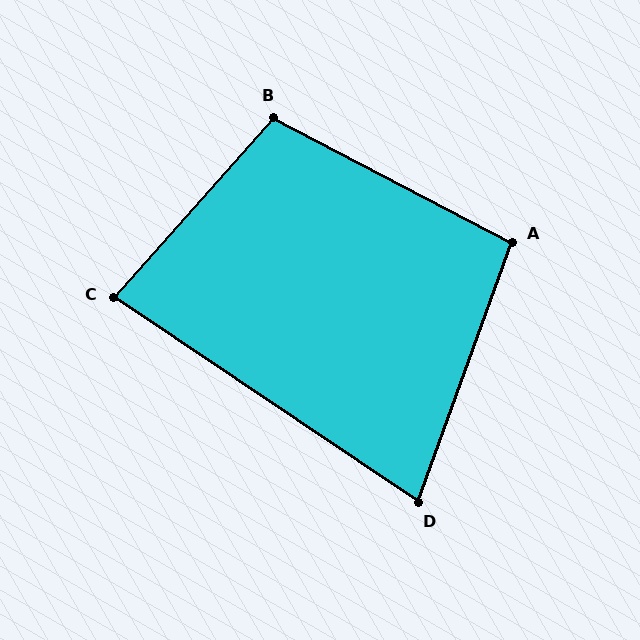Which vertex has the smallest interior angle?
D, at approximately 76 degrees.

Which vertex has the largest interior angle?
B, at approximately 104 degrees.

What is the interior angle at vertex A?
Approximately 98 degrees (obtuse).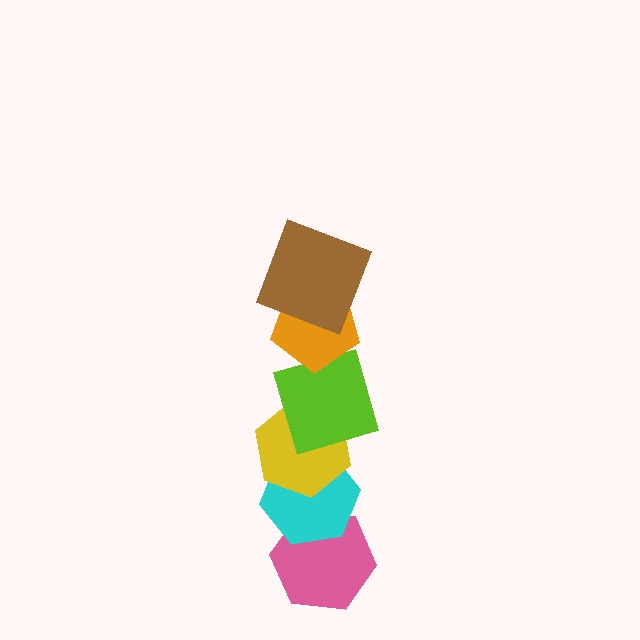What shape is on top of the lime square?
The orange pentagon is on top of the lime square.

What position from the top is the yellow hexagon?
The yellow hexagon is 4th from the top.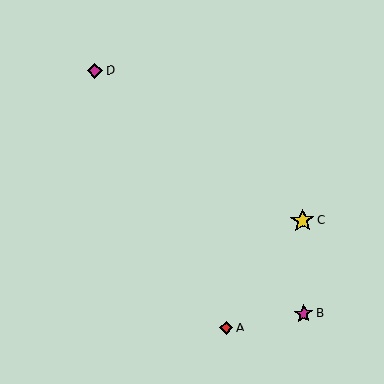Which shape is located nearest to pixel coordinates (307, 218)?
The yellow star (labeled C) at (302, 221) is nearest to that location.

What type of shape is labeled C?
Shape C is a yellow star.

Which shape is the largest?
The yellow star (labeled C) is the largest.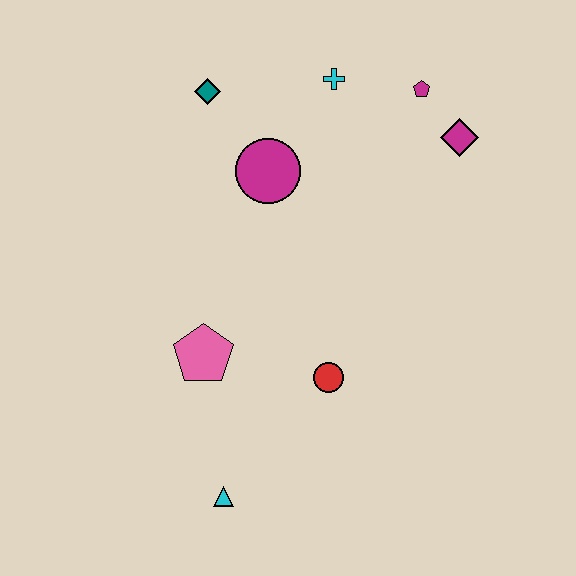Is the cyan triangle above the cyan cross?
No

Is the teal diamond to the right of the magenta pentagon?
No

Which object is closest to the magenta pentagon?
The magenta diamond is closest to the magenta pentagon.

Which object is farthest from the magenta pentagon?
The cyan triangle is farthest from the magenta pentagon.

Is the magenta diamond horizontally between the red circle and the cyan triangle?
No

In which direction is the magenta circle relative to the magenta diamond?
The magenta circle is to the left of the magenta diamond.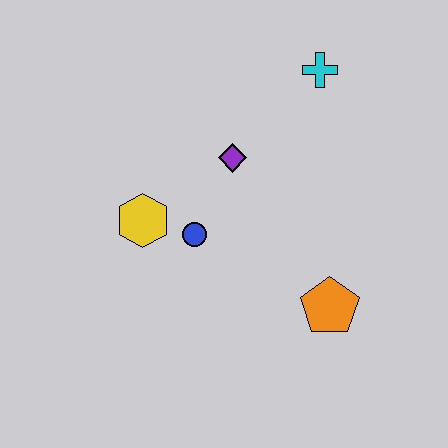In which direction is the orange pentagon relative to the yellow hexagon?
The orange pentagon is to the right of the yellow hexagon.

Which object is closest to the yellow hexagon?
The blue circle is closest to the yellow hexagon.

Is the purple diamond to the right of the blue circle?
Yes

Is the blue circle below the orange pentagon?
No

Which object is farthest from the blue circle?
The cyan cross is farthest from the blue circle.